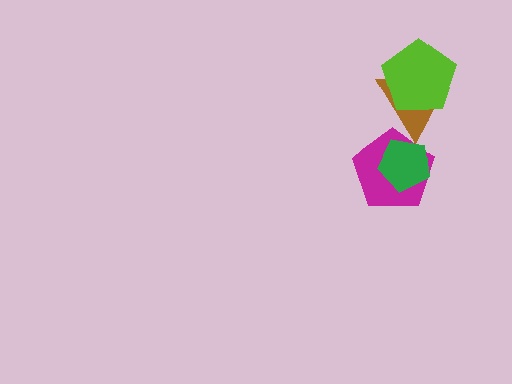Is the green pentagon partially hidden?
No, no other shape covers it.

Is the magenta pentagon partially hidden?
Yes, it is partially covered by another shape.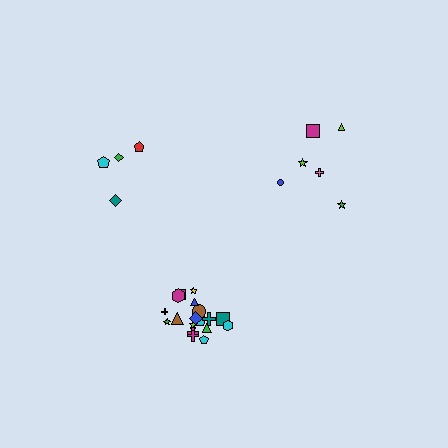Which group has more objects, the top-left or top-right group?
The top-right group.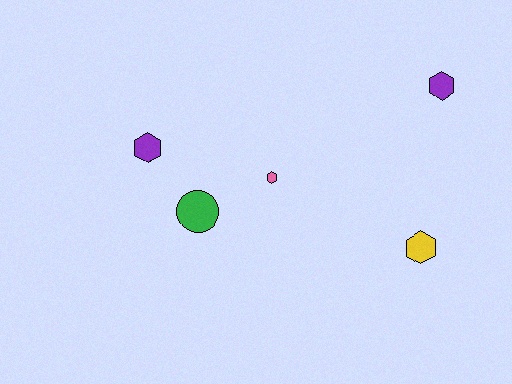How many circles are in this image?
There is 1 circle.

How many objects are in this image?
There are 5 objects.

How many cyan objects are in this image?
There are no cyan objects.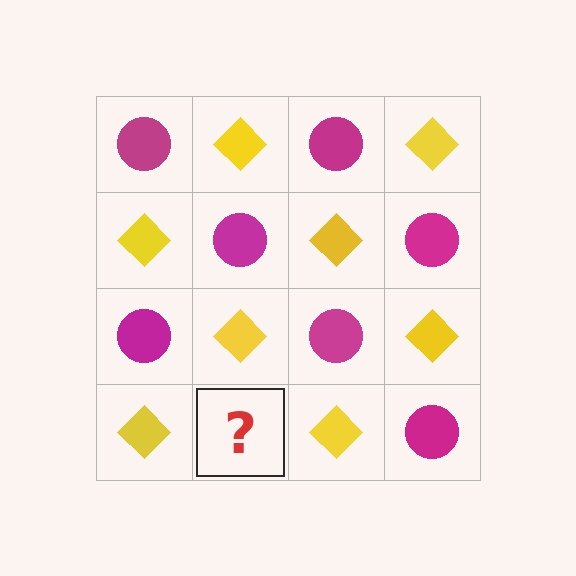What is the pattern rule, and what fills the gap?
The rule is that it alternates magenta circle and yellow diamond in a checkerboard pattern. The gap should be filled with a magenta circle.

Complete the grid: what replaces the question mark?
The question mark should be replaced with a magenta circle.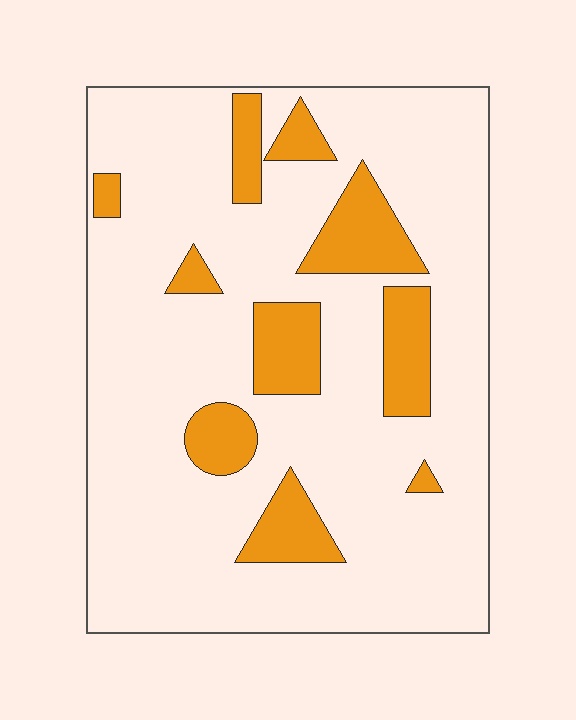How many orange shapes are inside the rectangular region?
10.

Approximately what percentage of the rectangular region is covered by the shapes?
Approximately 20%.